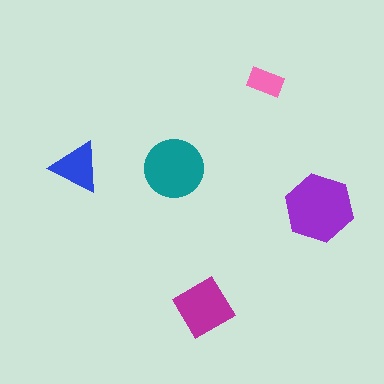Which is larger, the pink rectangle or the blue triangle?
The blue triangle.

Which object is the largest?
The purple hexagon.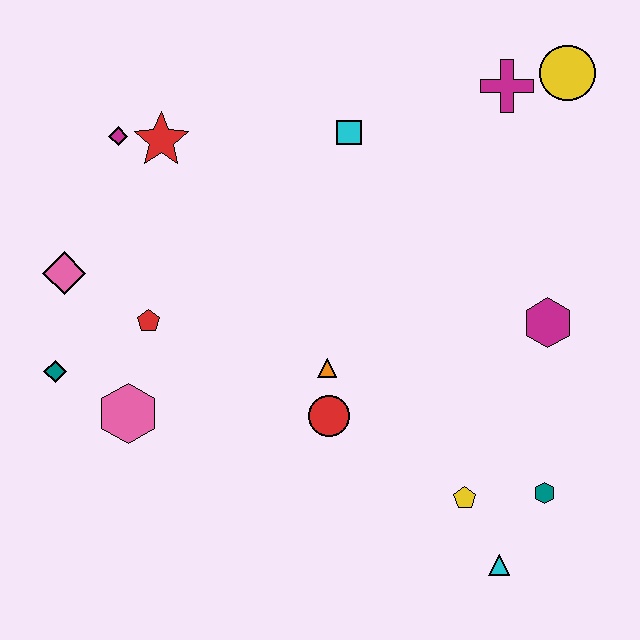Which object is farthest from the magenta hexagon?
The teal diamond is farthest from the magenta hexagon.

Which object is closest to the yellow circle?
The magenta cross is closest to the yellow circle.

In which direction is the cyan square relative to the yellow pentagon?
The cyan square is above the yellow pentagon.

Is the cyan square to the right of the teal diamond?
Yes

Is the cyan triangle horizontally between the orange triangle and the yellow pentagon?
No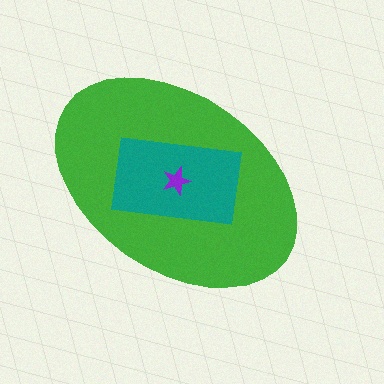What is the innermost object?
The purple star.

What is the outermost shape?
The green ellipse.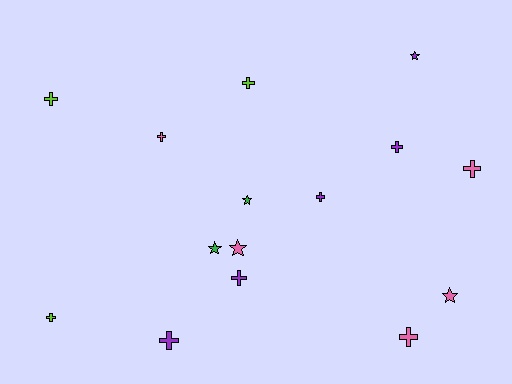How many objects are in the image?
There are 15 objects.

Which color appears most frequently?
Purple, with 5 objects.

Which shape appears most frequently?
Cross, with 10 objects.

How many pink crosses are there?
There are 3 pink crosses.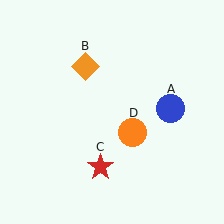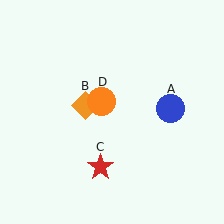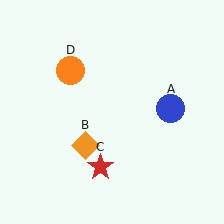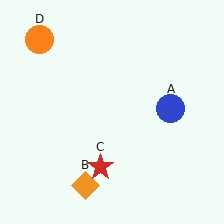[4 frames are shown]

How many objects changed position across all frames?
2 objects changed position: orange diamond (object B), orange circle (object D).